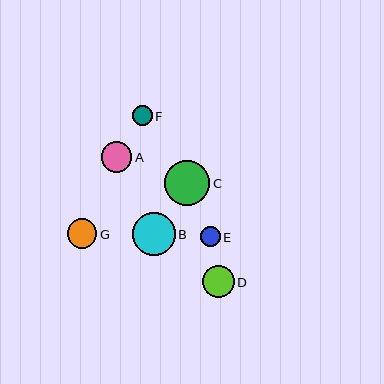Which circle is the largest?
Circle C is the largest with a size of approximately 45 pixels.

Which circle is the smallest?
Circle E is the smallest with a size of approximately 20 pixels.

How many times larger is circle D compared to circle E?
Circle D is approximately 1.6 times the size of circle E.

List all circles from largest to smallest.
From largest to smallest: C, B, D, A, G, F, E.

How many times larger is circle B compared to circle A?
Circle B is approximately 1.4 times the size of circle A.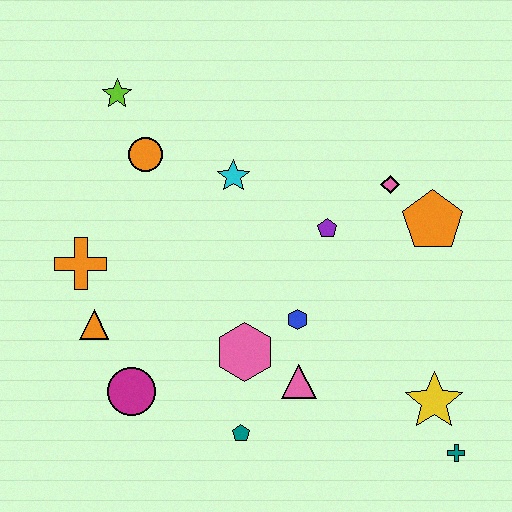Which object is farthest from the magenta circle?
The orange pentagon is farthest from the magenta circle.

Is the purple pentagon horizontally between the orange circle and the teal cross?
Yes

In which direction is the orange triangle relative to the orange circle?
The orange triangle is below the orange circle.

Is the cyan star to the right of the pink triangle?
No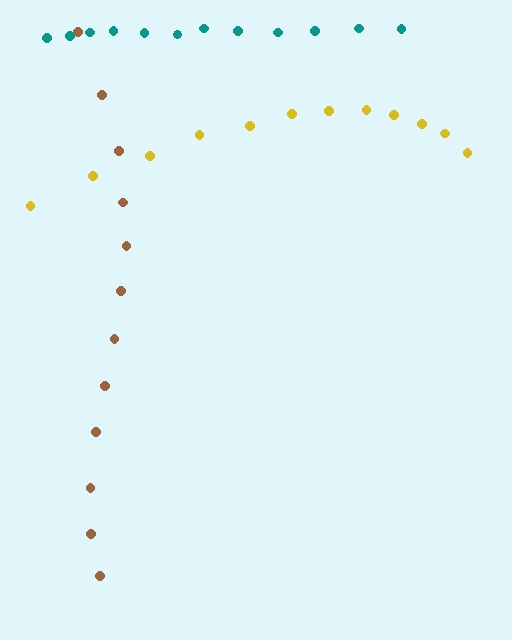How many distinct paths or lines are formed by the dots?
There are 3 distinct paths.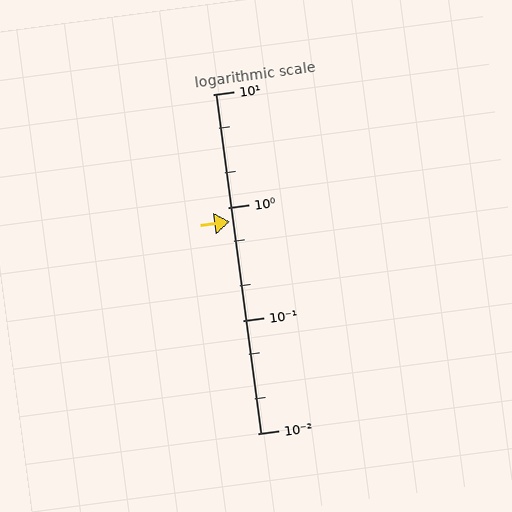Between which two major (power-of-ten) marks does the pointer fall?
The pointer is between 0.1 and 1.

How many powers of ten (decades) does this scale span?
The scale spans 3 decades, from 0.01 to 10.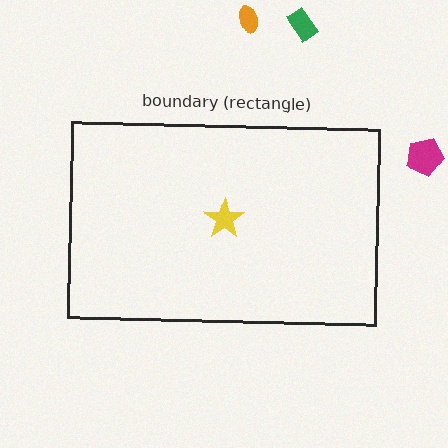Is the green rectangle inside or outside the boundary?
Outside.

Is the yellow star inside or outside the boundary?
Inside.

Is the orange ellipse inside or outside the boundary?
Outside.